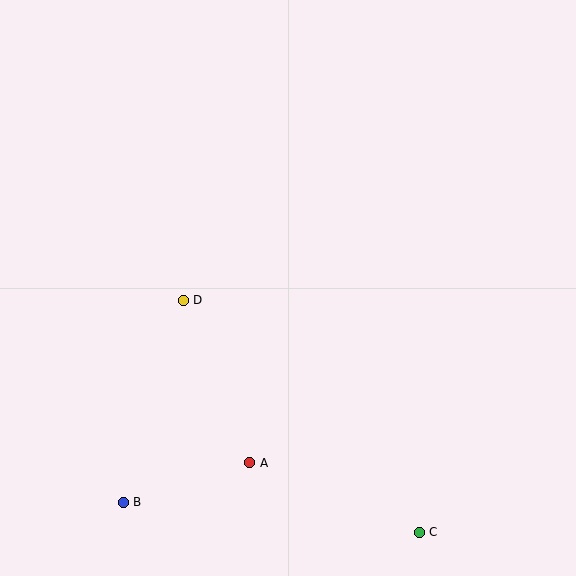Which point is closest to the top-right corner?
Point D is closest to the top-right corner.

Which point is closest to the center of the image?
Point D at (183, 300) is closest to the center.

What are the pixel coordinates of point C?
Point C is at (419, 532).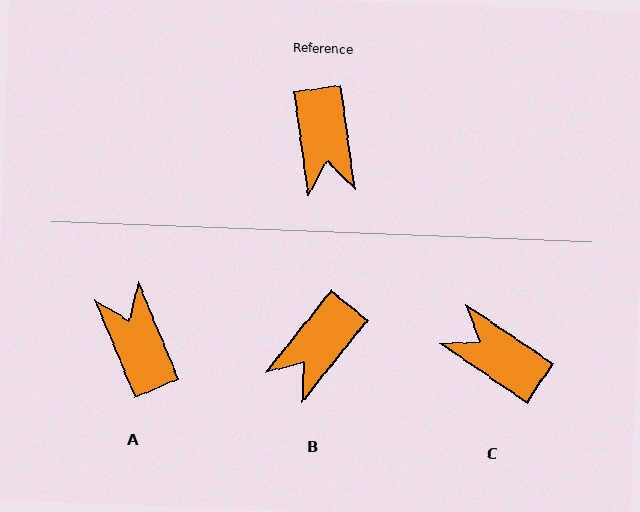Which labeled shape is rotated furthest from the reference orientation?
A, about 165 degrees away.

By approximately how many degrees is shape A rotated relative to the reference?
Approximately 165 degrees clockwise.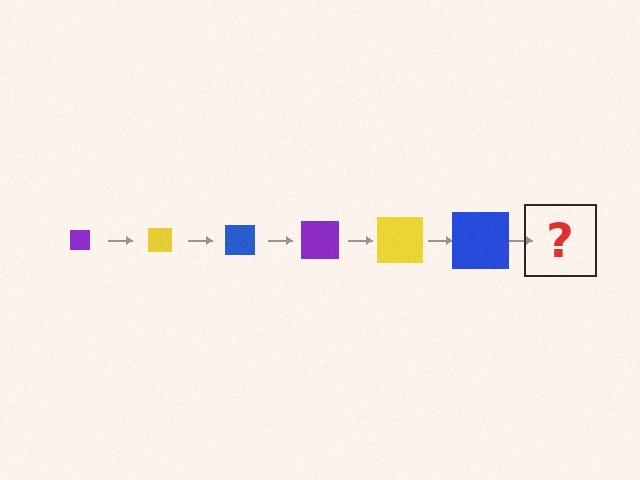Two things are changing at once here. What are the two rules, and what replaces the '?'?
The two rules are that the square grows larger each step and the color cycles through purple, yellow, and blue. The '?' should be a purple square, larger than the previous one.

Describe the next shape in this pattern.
It should be a purple square, larger than the previous one.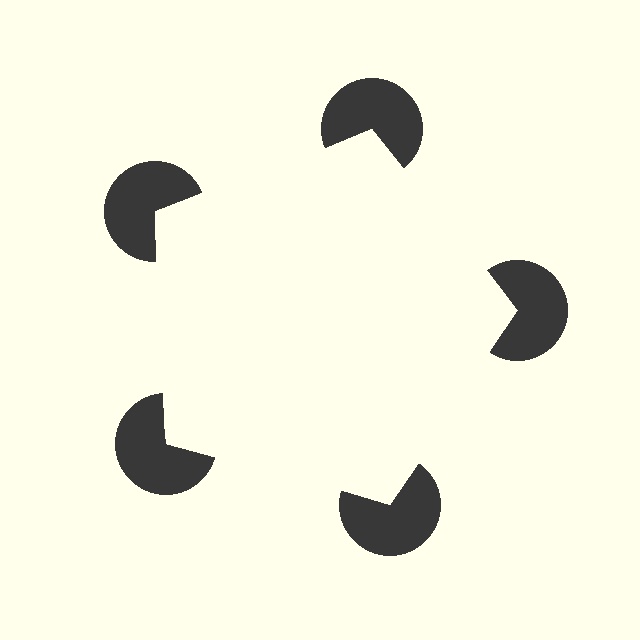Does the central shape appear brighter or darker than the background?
It typically appears slightly brighter than the background, even though no actual brightness change is drawn.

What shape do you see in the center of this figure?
An illusory pentagon — its edges are inferred from the aligned wedge cuts in the pac-man discs, not physically drawn.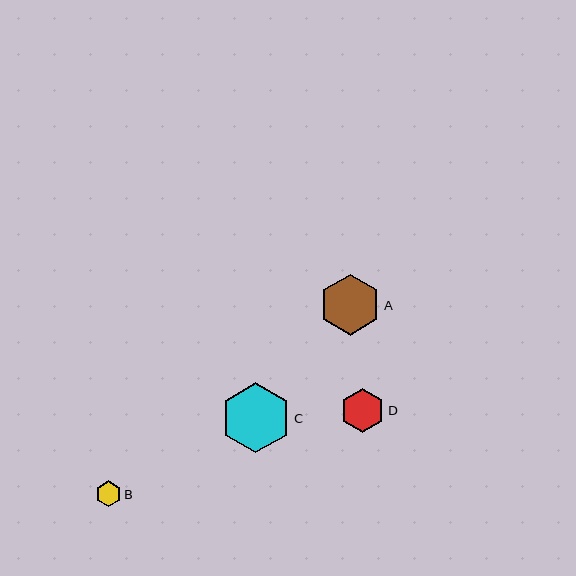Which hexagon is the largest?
Hexagon C is the largest with a size of approximately 70 pixels.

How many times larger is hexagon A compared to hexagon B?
Hexagon A is approximately 2.4 times the size of hexagon B.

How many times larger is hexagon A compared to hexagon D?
Hexagon A is approximately 1.4 times the size of hexagon D.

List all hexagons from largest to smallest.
From largest to smallest: C, A, D, B.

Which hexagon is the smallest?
Hexagon B is the smallest with a size of approximately 26 pixels.